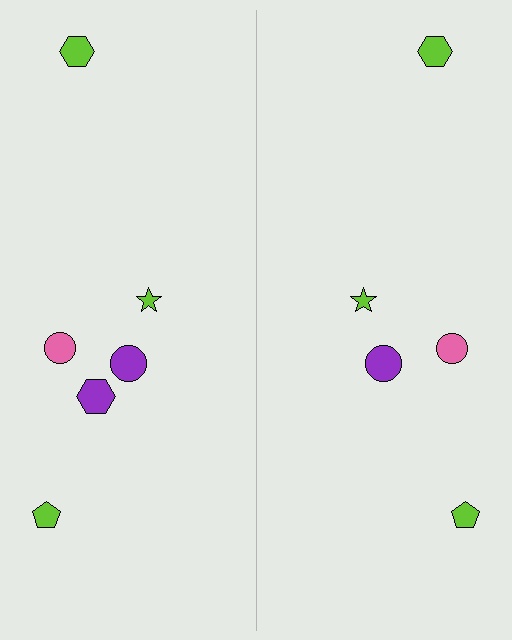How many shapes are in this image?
There are 11 shapes in this image.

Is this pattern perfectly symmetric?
No, the pattern is not perfectly symmetric. A purple hexagon is missing from the right side.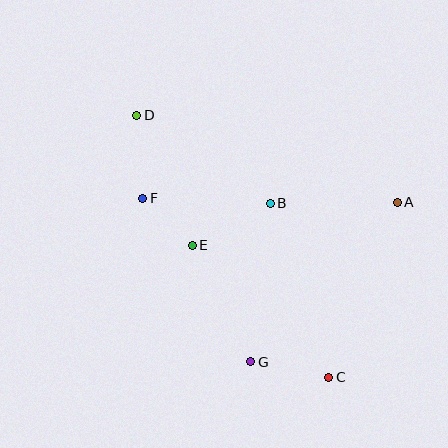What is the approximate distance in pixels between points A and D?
The distance between A and D is approximately 275 pixels.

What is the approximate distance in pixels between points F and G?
The distance between F and G is approximately 196 pixels.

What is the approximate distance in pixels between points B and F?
The distance between B and F is approximately 128 pixels.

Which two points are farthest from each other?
Points C and D are farthest from each other.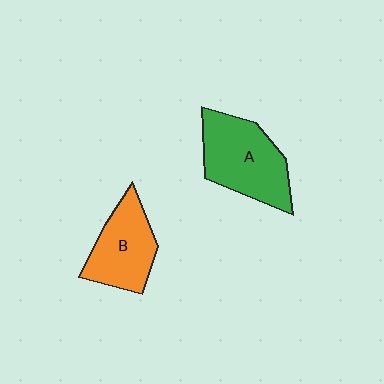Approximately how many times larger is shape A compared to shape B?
Approximately 1.3 times.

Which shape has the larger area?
Shape A (green).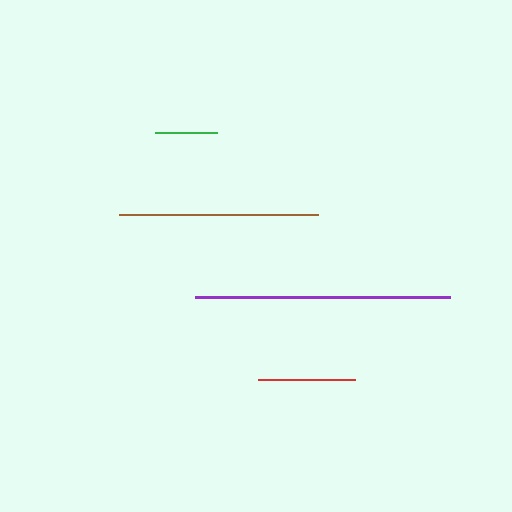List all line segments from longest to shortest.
From longest to shortest: purple, brown, red, green.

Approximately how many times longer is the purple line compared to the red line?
The purple line is approximately 2.6 times the length of the red line.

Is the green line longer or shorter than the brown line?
The brown line is longer than the green line.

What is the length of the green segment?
The green segment is approximately 62 pixels long.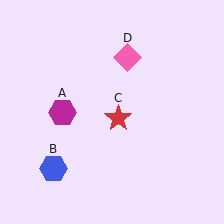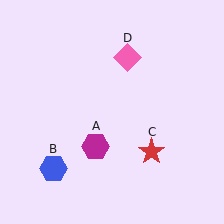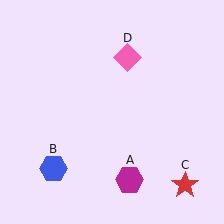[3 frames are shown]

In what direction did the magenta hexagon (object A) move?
The magenta hexagon (object A) moved down and to the right.